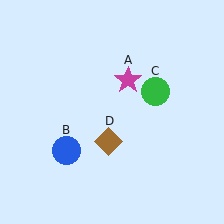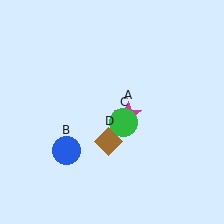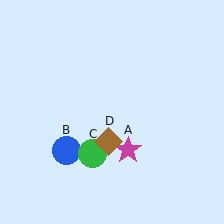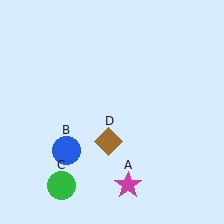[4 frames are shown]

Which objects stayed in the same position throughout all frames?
Blue circle (object B) and brown diamond (object D) remained stationary.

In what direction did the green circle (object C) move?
The green circle (object C) moved down and to the left.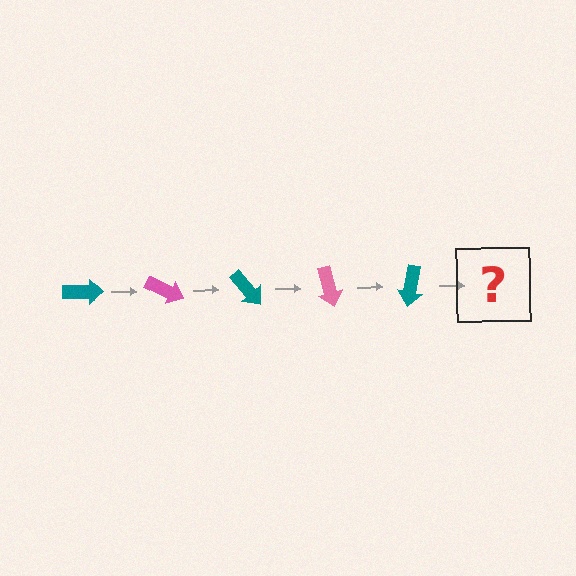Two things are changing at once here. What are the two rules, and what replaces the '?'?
The two rules are that it rotates 25 degrees each step and the color cycles through teal and pink. The '?' should be a pink arrow, rotated 125 degrees from the start.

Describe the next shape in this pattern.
It should be a pink arrow, rotated 125 degrees from the start.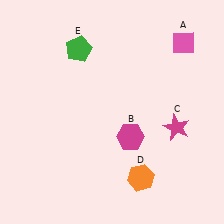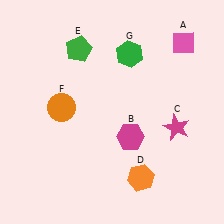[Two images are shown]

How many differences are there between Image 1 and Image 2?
There are 2 differences between the two images.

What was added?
An orange circle (F), a green hexagon (G) were added in Image 2.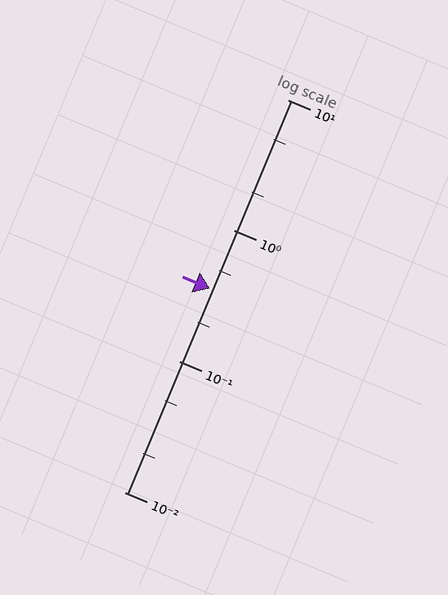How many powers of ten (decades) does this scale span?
The scale spans 3 decades, from 0.01 to 10.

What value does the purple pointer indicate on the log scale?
The pointer indicates approximately 0.36.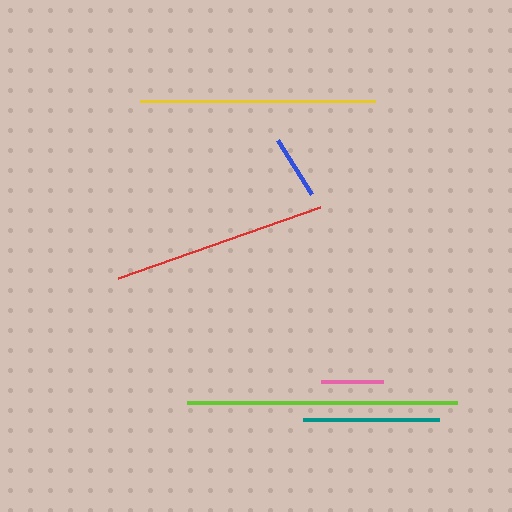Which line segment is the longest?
The lime line is the longest at approximately 270 pixels.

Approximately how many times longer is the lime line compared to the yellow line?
The lime line is approximately 1.1 times the length of the yellow line.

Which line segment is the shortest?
The pink line is the shortest at approximately 62 pixels.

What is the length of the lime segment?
The lime segment is approximately 270 pixels long.